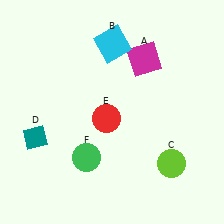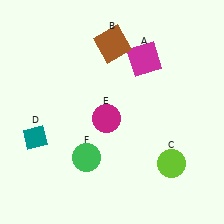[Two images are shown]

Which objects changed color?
B changed from cyan to brown. E changed from red to magenta.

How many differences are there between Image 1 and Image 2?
There are 2 differences between the two images.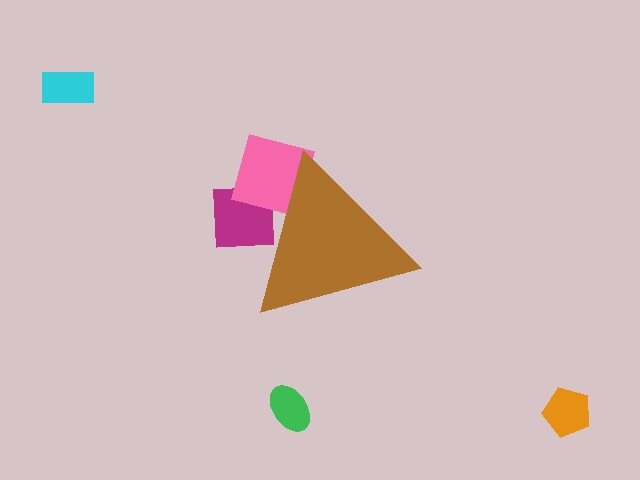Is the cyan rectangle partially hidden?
No, the cyan rectangle is fully visible.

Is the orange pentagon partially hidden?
No, the orange pentagon is fully visible.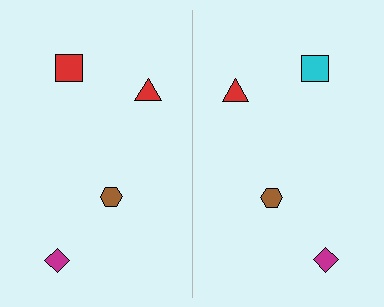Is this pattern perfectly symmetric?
No, the pattern is not perfectly symmetric. The cyan square on the right side breaks the symmetry — its mirror counterpart is red.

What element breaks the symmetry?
The cyan square on the right side breaks the symmetry — its mirror counterpart is red.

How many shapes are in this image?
There are 8 shapes in this image.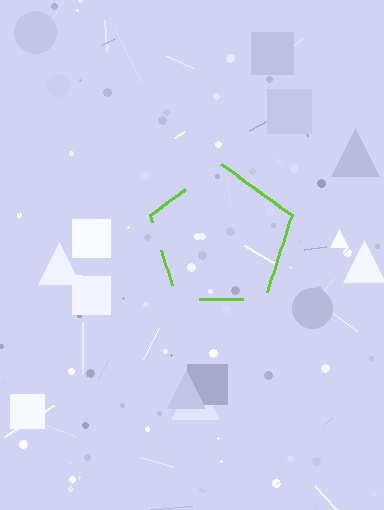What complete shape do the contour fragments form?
The contour fragments form a pentagon.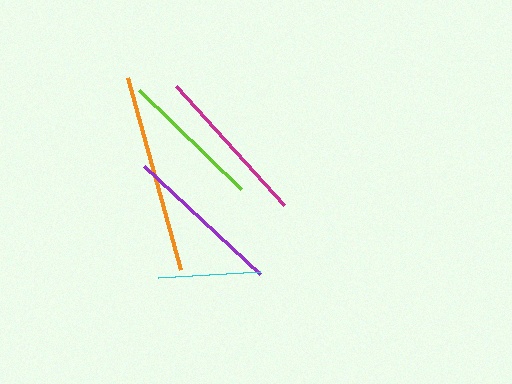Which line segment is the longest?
The orange line is the longest at approximately 199 pixels.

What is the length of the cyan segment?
The cyan segment is approximately 102 pixels long.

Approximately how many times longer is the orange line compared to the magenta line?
The orange line is approximately 1.2 times the length of the magenta line.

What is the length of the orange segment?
The orange segment is approximately 199 pixels long.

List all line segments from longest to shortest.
From longest to shortest: orange, magenta, purple, lime, cyan.